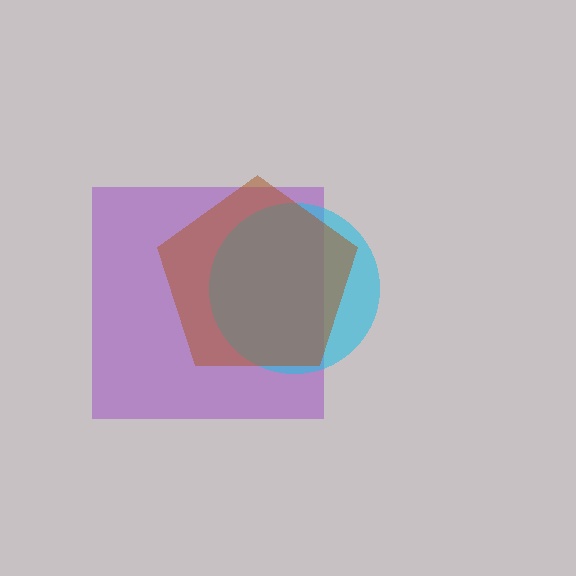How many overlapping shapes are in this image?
There are 3 overlapping shapes in the image.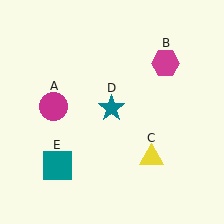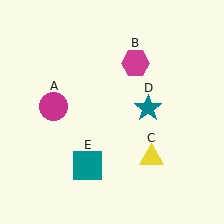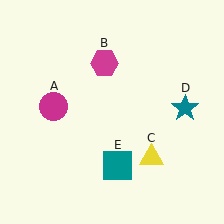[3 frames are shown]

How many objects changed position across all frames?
3 objects changed position: magenta hexagon (object B), teal star (object D), teal square (object E).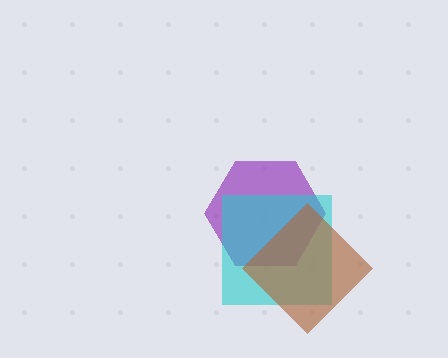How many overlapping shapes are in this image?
There are 3 overlapping shapes in the image.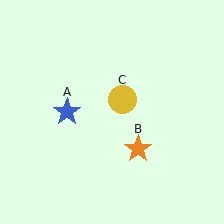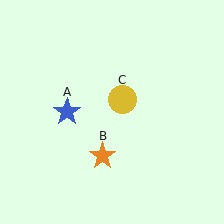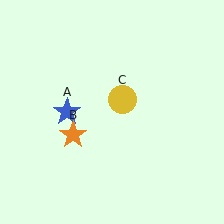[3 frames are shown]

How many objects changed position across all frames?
1 object changed position: orange star (object B).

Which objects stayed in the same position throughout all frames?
Blue star (object A) and yellow circle (object C) remained stationary.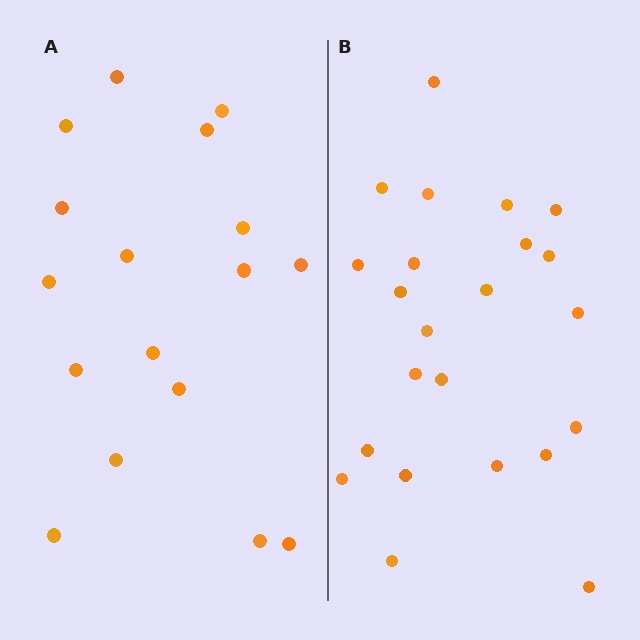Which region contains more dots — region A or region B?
Region B (the right region) has more dots.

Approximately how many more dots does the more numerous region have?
Region B has about 6 more dots than region A.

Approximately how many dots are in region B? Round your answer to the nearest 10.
About 20 dots. (The exact count is 23, which rounds to 20.)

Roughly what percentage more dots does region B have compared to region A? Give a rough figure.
About 35% more.